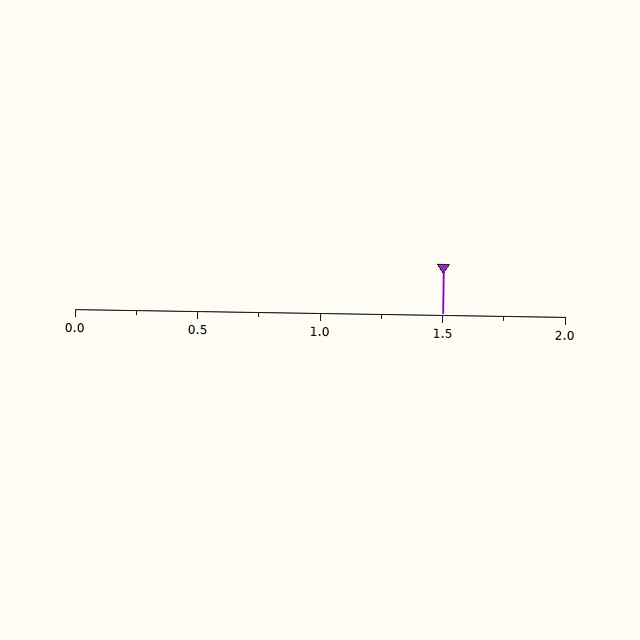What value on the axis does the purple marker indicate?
The marker indicates approximately 1.5.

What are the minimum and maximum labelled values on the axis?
The axis runs from 0.0 to 2.0.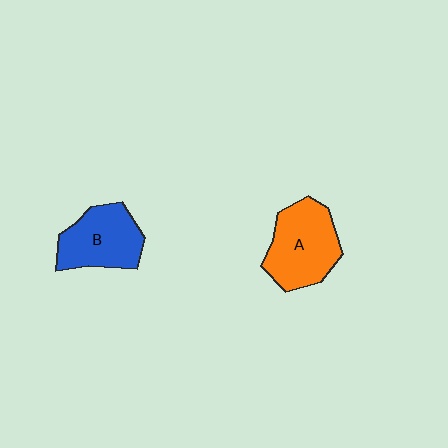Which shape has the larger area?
Shape A (orange).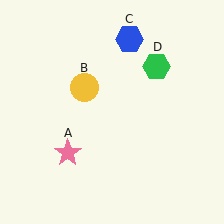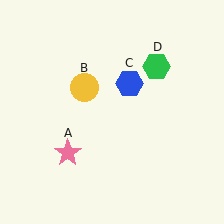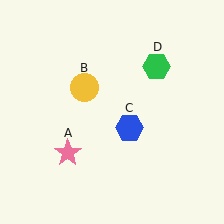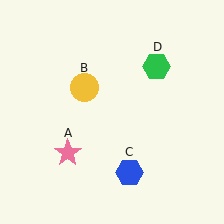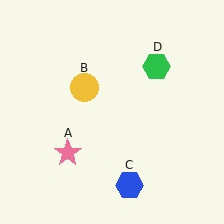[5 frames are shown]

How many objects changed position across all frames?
1 object changed position: blue hexagon (object C).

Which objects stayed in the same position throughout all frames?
Pink star (object A) and yellow circle (object B) and green hexagon (object D) remained stationary.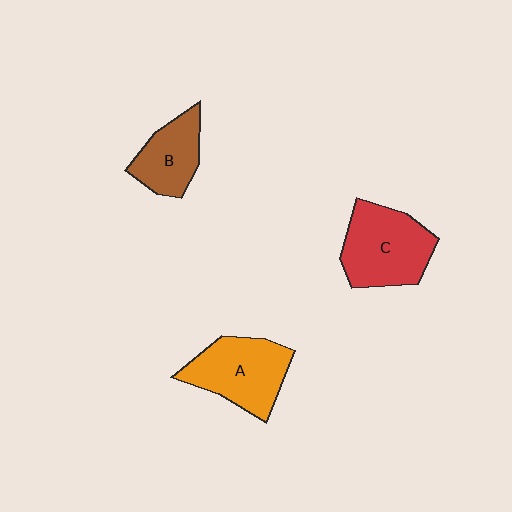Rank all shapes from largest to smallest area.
From largest to smallest: C (red), A (orange), B (brown).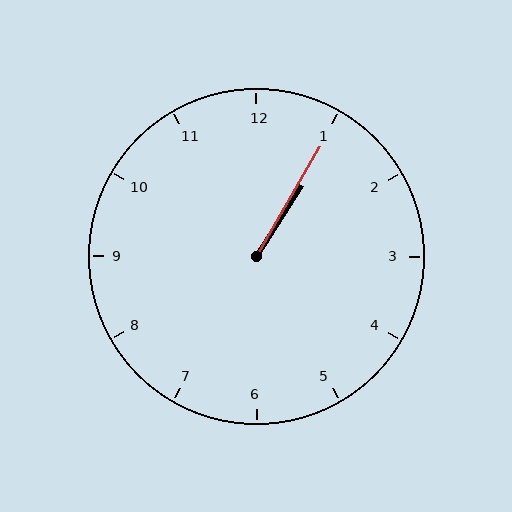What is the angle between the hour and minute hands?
Approximately 2 degrees.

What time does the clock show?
1:05.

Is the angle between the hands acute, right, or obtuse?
It is acute.